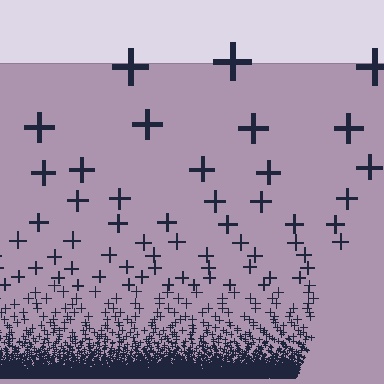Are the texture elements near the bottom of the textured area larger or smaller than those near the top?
Smaller. The gradient is inverted — elements near the bottom are smaller and denser.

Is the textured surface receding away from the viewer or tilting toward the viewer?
The surface appears to tilt toward the viewer. Texture elements get larger and sparser toward the top.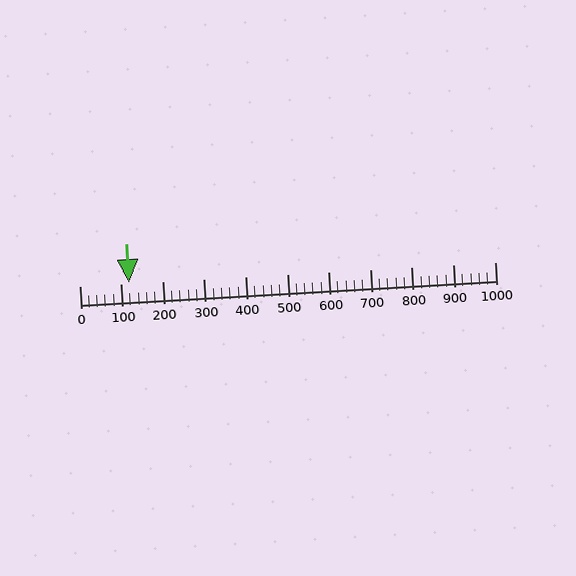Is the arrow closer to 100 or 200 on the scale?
The arrow is closer to 100.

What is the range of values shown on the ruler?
The ruler shows values from 0 to 1000.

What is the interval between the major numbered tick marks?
The major tick marks are spaced 100 units apart.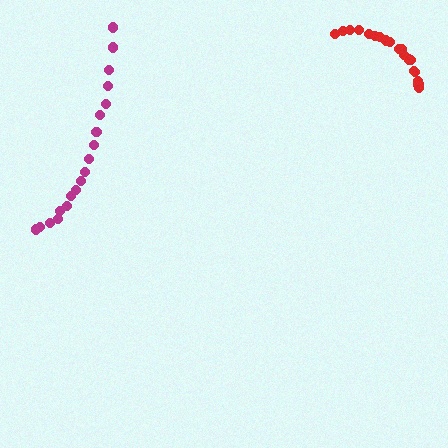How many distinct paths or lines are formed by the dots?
There are 2 distinct paths.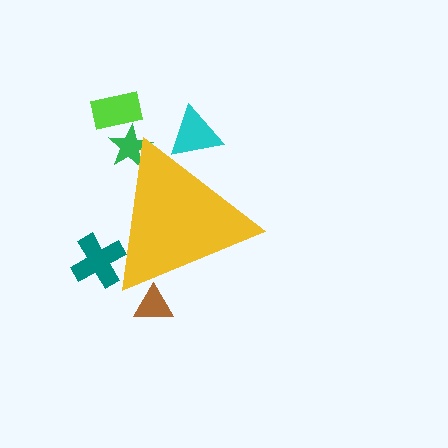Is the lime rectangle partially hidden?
No, the lime rectangle is fully visible.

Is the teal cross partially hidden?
Yes, the teal cross is partially hidden behind the yellow triangle.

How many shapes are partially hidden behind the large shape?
4 shapes are partially hidden.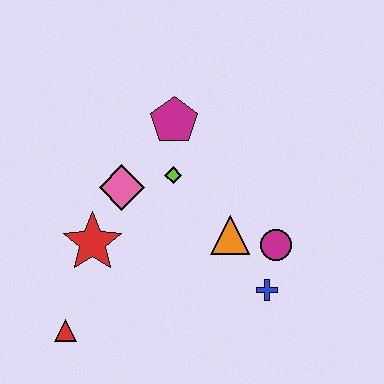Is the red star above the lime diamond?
No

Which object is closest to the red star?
The pink diamond is closest to the red star.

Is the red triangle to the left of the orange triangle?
Yes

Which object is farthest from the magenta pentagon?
The red triangle is farthest from the magenta pentagon.